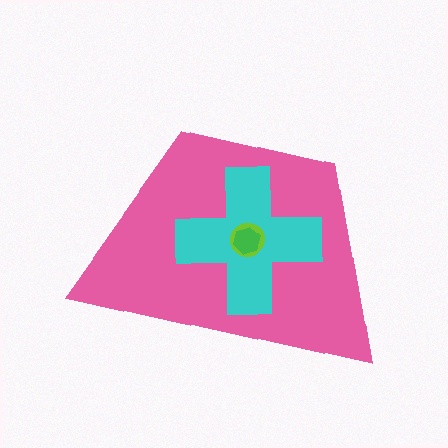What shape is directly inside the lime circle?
The green hexagon.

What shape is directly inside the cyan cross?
The lime circle.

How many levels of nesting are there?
4.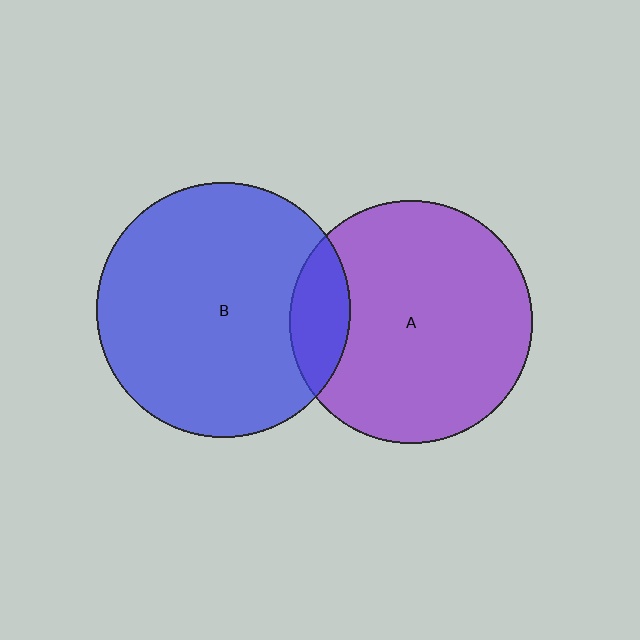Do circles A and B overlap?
Yes.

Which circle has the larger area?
Circle B (blue).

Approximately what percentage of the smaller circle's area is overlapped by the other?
Approximately 15%.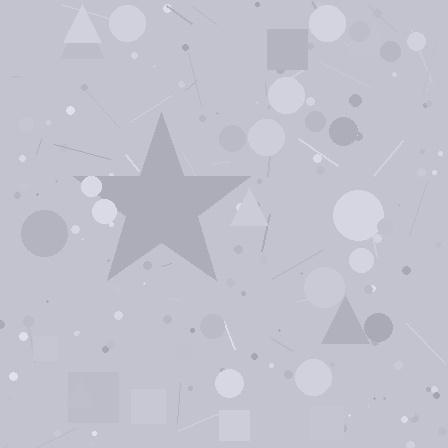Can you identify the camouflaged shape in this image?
The camouflaged shape is a star.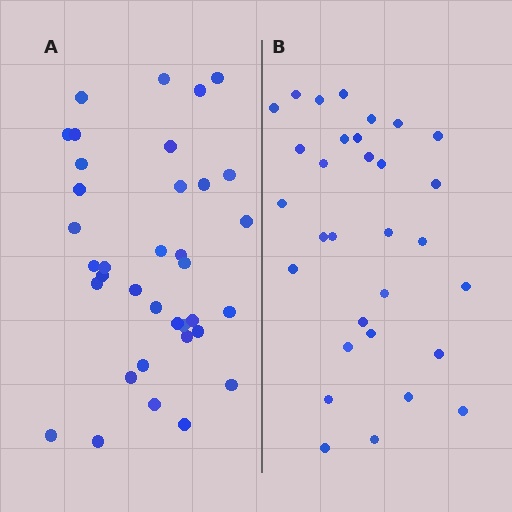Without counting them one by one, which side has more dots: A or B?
Region A (the left region) has more dots.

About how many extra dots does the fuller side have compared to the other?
Region A has about 5 more dots than region B.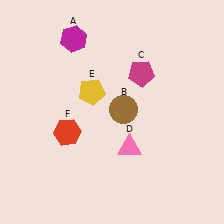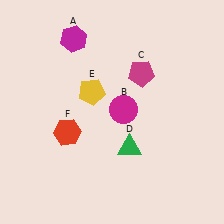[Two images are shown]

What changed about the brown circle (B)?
In Image 1, B is brown. In Image 2, it changed to magenta.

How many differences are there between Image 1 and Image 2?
There are 2 differences between the two images.